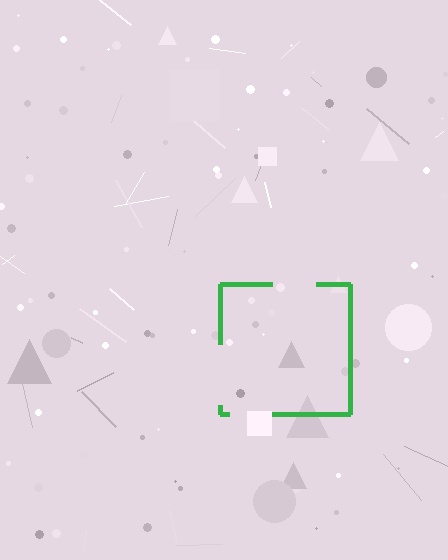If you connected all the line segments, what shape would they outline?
They would outline a square.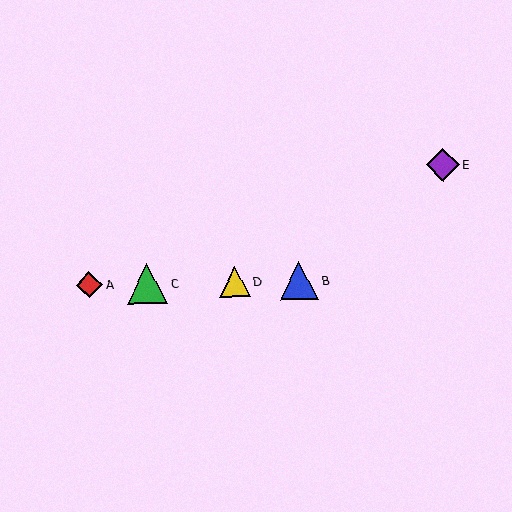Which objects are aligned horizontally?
Objects A, B, C, D are aligned horizontally.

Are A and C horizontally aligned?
Yes, both are at y≈285.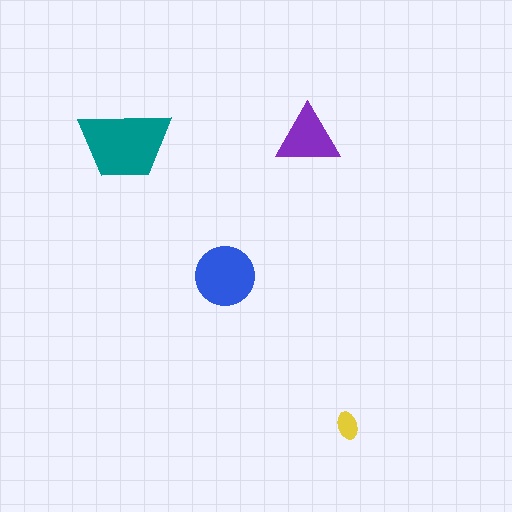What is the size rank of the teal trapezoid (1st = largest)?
1st.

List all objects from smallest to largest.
The yellow ellipse, the purple triangle, the blue circle, the teal trapezoid.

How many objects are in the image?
There are 4 objects in the image.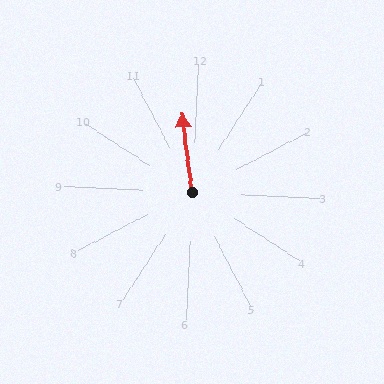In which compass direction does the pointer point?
North.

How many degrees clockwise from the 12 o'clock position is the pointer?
Approximately 350 degrees.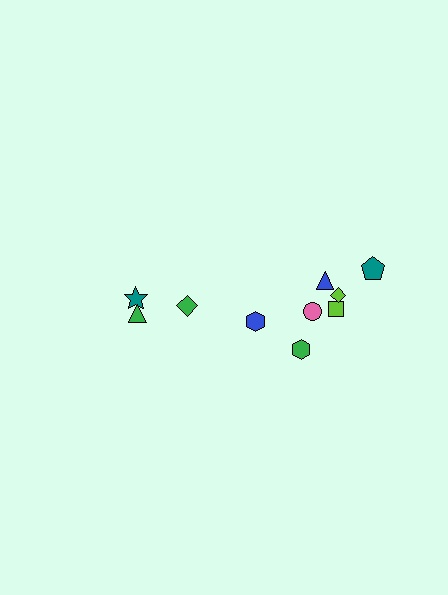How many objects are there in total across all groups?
There are 10 objects.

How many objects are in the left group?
There are 3 objects.